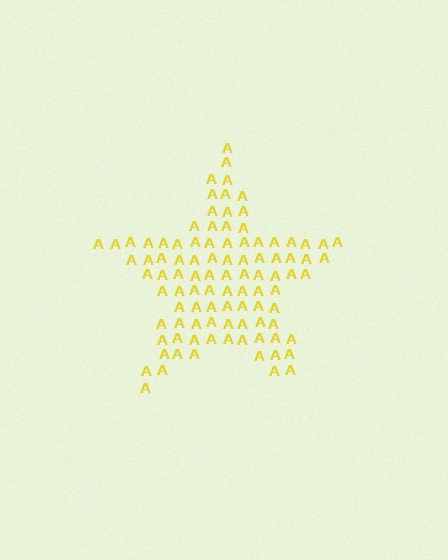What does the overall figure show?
The overall figure shows a star.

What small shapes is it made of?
It is made of small letter A's.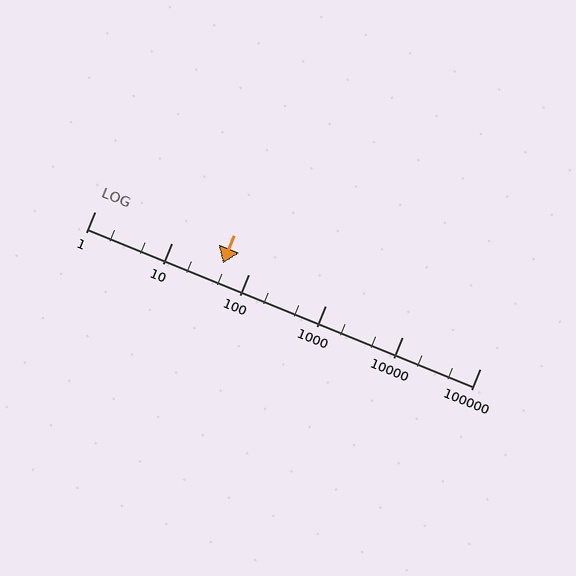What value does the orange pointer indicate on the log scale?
The pointer indicates approximately 46.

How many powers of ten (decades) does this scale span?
The scale spans 5 decades, from 1 to 100000.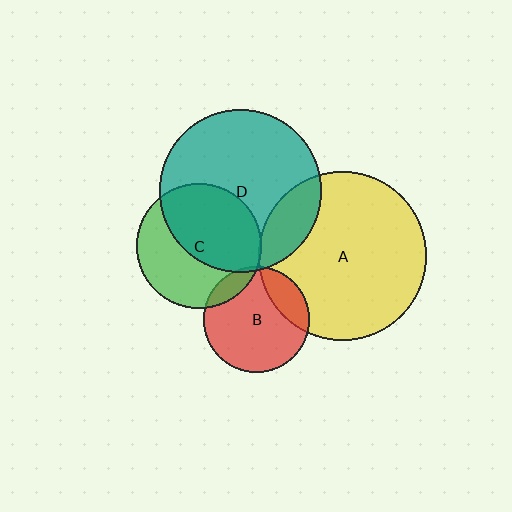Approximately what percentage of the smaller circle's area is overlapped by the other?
Approximately 5%.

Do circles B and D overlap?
Yes.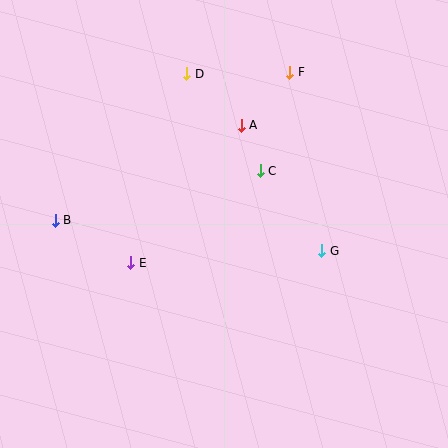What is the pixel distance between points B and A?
The distance between B and A is 209 pixels.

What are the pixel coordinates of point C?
Point C is at (260, 171).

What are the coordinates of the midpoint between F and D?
The midpoint between F and D is at (238, 73).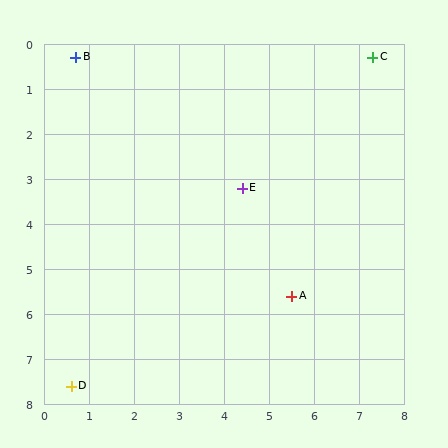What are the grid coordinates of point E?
Point E is at approximately (4.4, 3.2).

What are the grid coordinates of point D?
Point D is at approximately (0.6, 7.6).